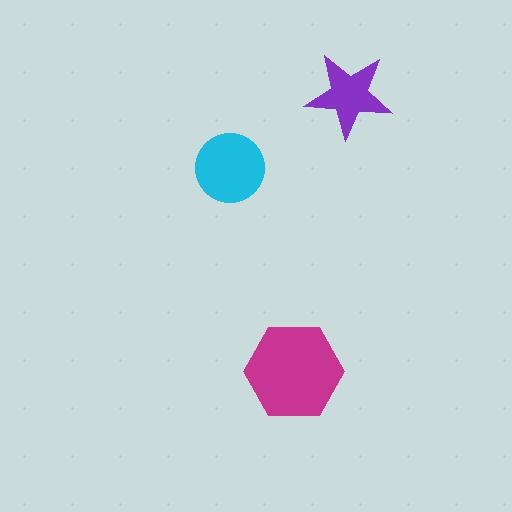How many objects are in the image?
There are 3 objects in the image.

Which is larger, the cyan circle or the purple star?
The cyan circle.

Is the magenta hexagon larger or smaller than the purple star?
Larger.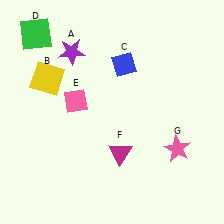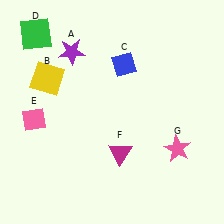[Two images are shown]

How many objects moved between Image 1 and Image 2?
1 object moved between the two images.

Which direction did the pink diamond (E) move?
The pink diamond (E) moved left.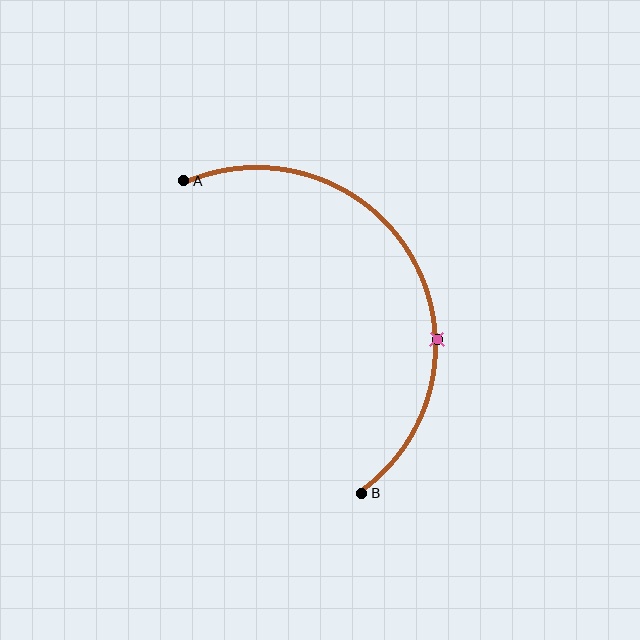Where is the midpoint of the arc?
The arc midpoint is the point on the curve farthest from the straight line joining A and B. It sits to the right of that line.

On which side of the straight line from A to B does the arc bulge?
The arc bulges to the right of the straight line connecting A and B.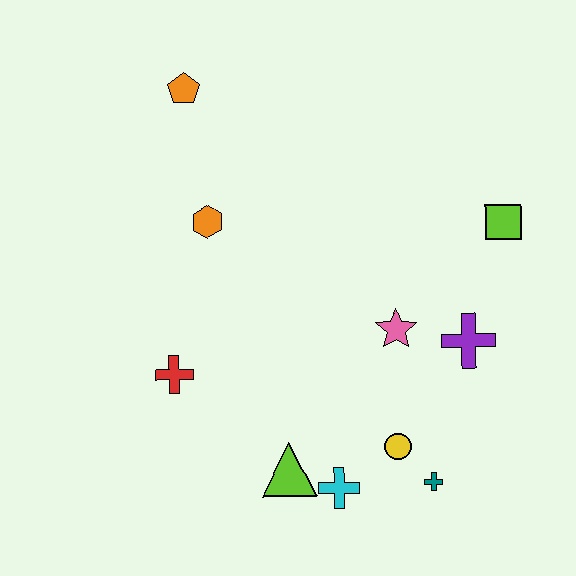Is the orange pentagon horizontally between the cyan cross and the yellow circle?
No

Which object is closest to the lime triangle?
The cyan cross is closest to the lime triangle.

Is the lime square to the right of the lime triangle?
Yes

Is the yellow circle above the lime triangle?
Yes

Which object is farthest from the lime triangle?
The orange pentagon is farthest from the lime triangle.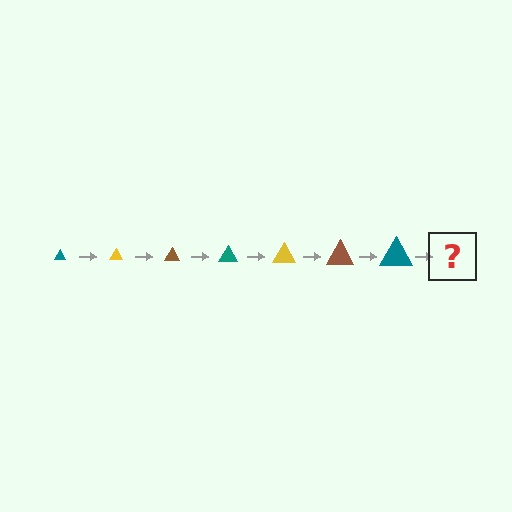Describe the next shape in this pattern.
It should be a yellow triangle, larger than the previous one.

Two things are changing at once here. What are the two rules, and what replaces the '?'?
The two rules are that the triangle grows larger each step and the color cycles through teal, yellow, and brown. The '?' should be a yellow triangle, larger than the previous one.